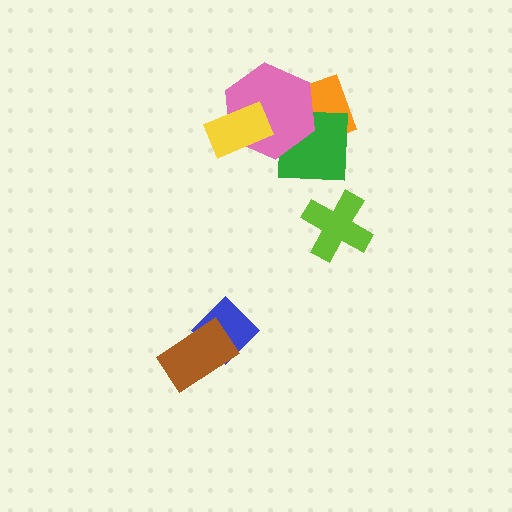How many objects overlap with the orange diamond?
2 objects overlap with the orange diamond.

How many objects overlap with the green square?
2 objects overlap with the green square.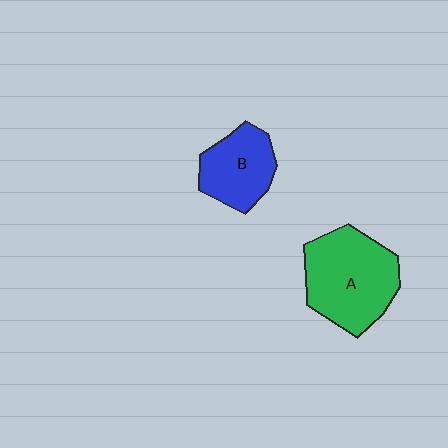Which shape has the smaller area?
Shape B (blue).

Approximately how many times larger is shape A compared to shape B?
Approximately 1.6 times.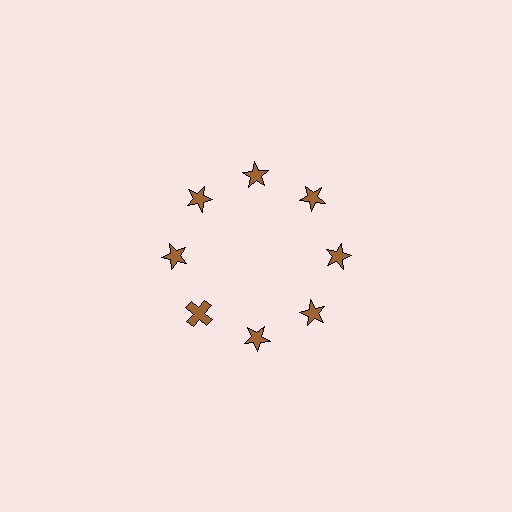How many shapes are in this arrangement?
There are 8 shapes arranged in a ring pattern.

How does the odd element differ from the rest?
It has a different shape: cross instead of star.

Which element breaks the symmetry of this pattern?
The brown cross at roughly the 8 o'clock position breaks the symmetry. All other shapes are brown stars.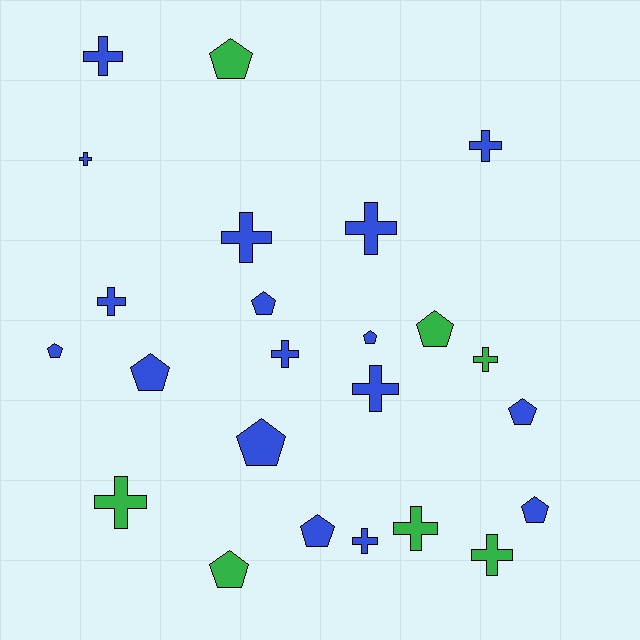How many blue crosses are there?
There are 9 blue crosses.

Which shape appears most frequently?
Cross, with 13 objects.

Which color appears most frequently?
Blue, with 17 objects.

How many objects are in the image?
There are 24 objects.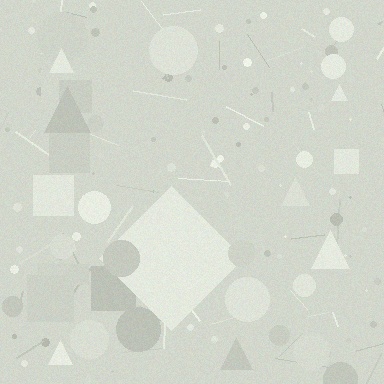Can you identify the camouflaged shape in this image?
The camouflaged shape is a diamond.